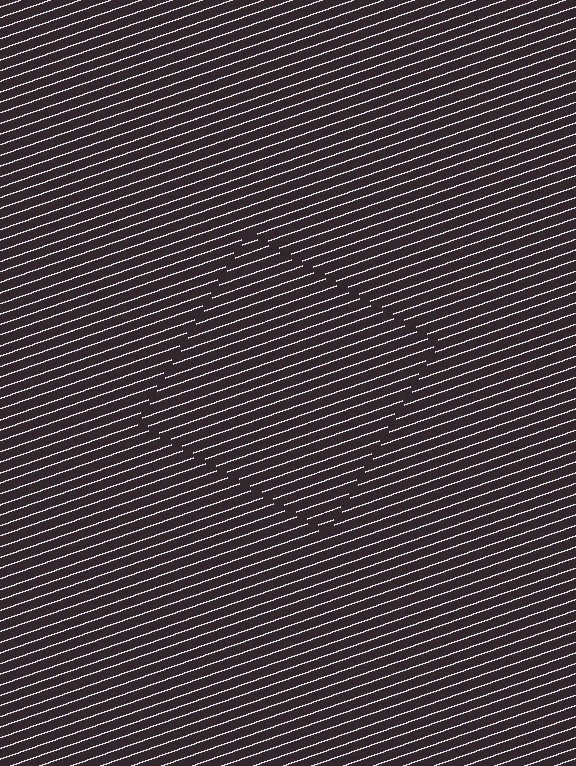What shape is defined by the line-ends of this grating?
An illusory square. The interior of the shape contains the same grating, shifted by half a period — the contour is defined by the phase discontinuity where line-ends from the inner and outer gratings abut.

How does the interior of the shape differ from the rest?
The interior of the shape contains the same grating, shifted by half a period — the contour is defined by the phase discontinuity where line-ends from the inner and outer gratings abut.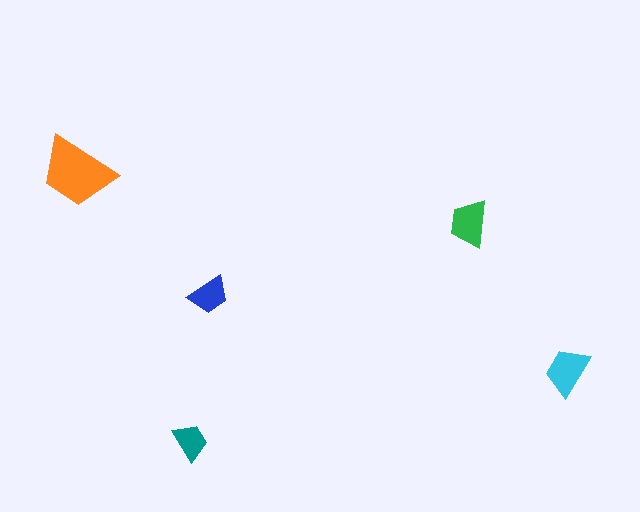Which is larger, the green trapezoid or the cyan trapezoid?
The cyan one.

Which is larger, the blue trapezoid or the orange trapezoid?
The orange one.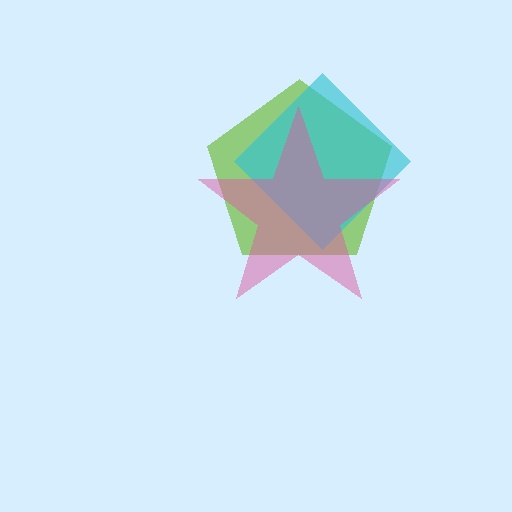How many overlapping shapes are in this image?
There are 3 overlapping shapes in the image.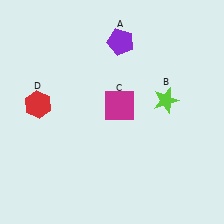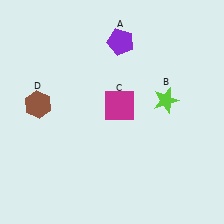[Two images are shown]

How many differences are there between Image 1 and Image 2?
There is 1 difference between the two images.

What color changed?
The hexagon (D) changed from red in Image 1 to brown in Image 2.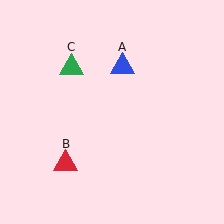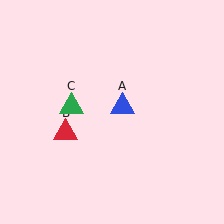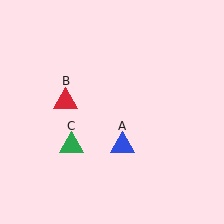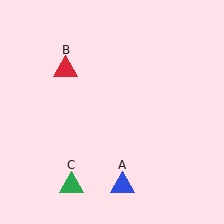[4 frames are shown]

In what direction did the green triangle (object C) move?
The green triangle (object C) moved down.